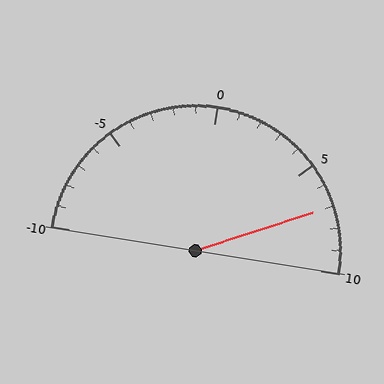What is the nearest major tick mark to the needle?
The nearest major tick mark is 5.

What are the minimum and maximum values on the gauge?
The gauge ranges from -10 to 10.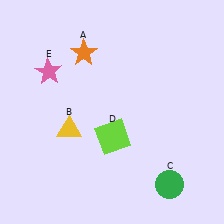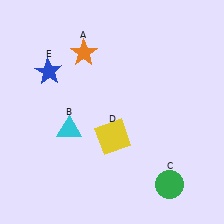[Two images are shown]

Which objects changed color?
B changed from yellow to cyan. D changed from lime to yellow. E changed from pink to blue.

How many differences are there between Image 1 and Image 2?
There are 3 differences between the two images.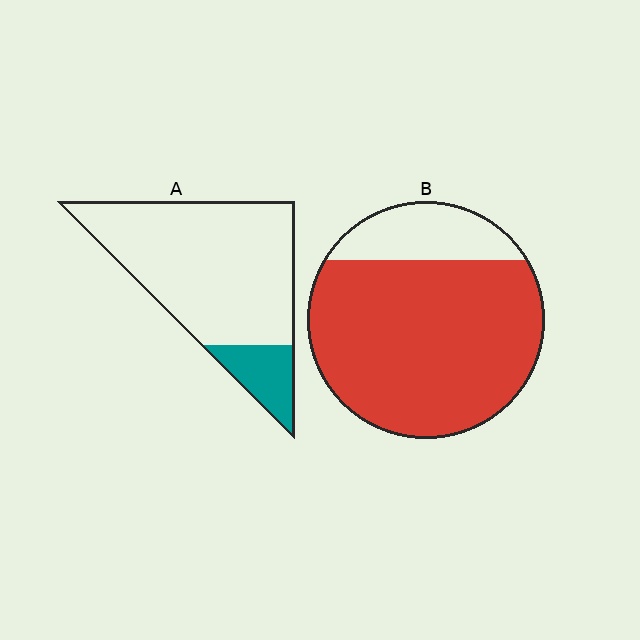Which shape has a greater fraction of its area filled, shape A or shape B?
Shape B.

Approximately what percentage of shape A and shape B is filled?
A is approximately 15% and B is approximately 80%.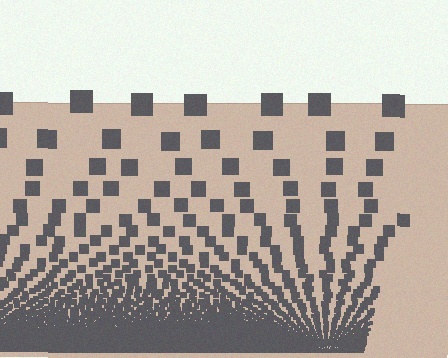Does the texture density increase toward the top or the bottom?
Density increases toward the bottom.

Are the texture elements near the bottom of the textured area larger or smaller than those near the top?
Smaller. The gradient is inverted — elements near the bottom are smaller and denser.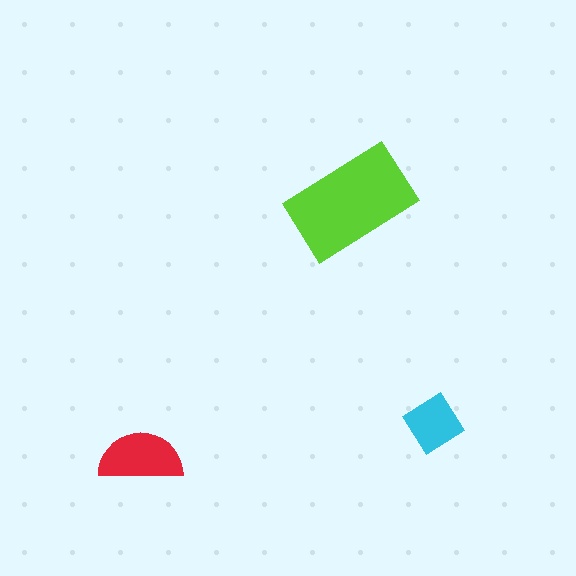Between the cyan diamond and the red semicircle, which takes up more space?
The red semicircle.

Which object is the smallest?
The cyan diamond.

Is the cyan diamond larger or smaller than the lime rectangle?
Smaller.